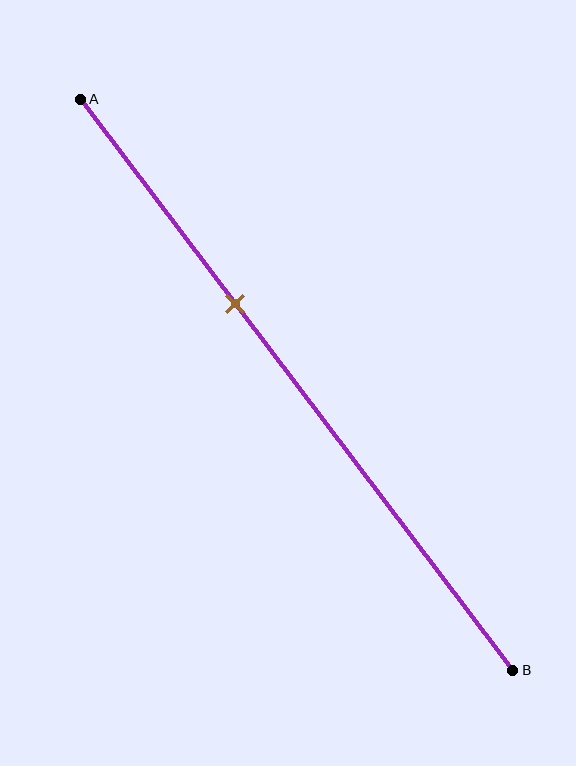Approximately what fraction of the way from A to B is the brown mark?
The brown mark is approximately 35% of the way from A to B.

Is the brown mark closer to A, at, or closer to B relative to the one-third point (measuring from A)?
The brown mark is approximately at the one-third point of segment AB.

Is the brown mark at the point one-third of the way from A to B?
Yes, the mark is approximately at the one-third point.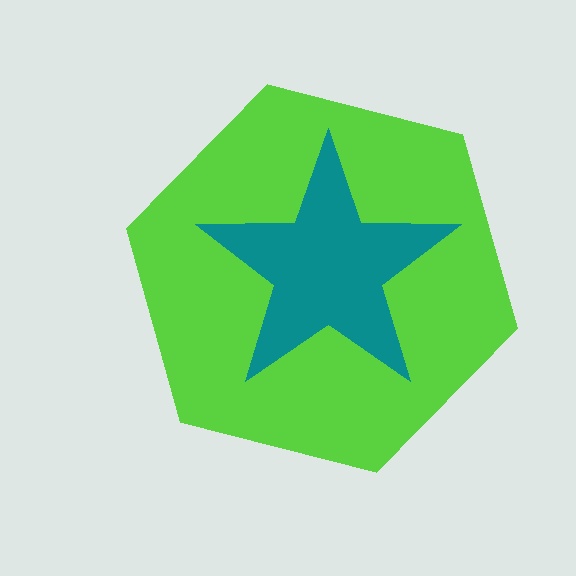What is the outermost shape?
The lime hexagon.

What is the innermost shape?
The teal star.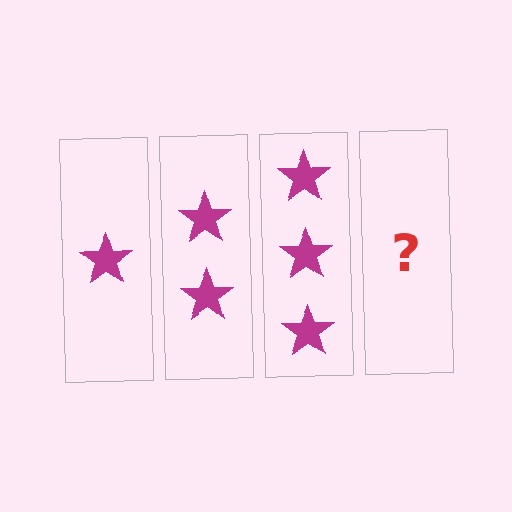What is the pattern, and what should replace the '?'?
The pattern is that each step adds one more star. The '?' should be 4 stars.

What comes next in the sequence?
The next element should be 4 stars.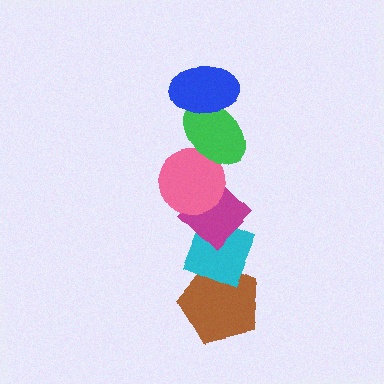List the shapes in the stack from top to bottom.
From top to bottom: the blue ellipse, the green ellipse, the pink circle, the magenta diamond, the cyan diamond, the brown pentagon.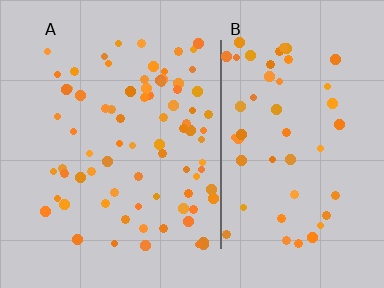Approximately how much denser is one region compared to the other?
Approximately 1.5× — region A over region B.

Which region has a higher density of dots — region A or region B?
A (the left).